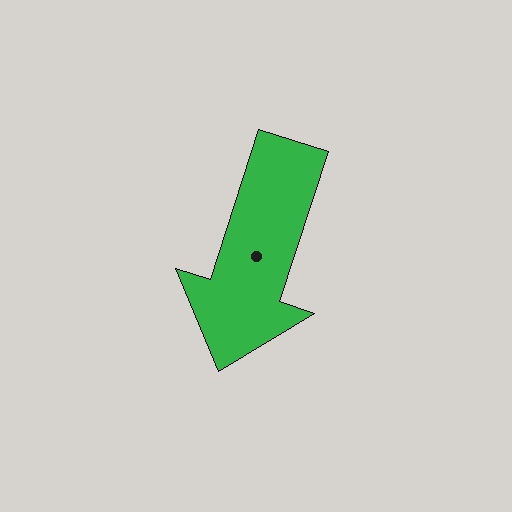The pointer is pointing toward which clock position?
Roughly 7 o'clock.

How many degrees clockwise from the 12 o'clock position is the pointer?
Approximately 198 degrees.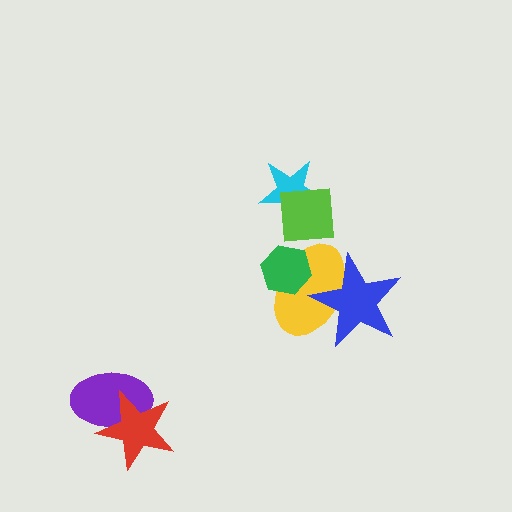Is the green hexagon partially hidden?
No, no other shape covers it.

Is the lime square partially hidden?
Yes, it is partially covered by another shape.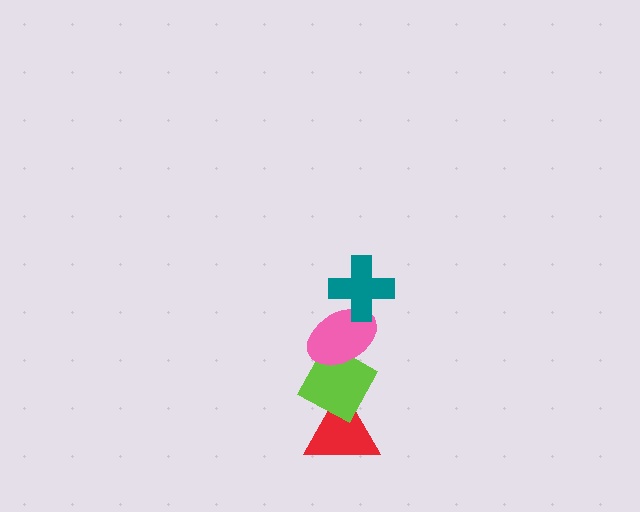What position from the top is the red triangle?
The red triangle is 4th from the top.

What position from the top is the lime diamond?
The lime diamond is 3rd from the top.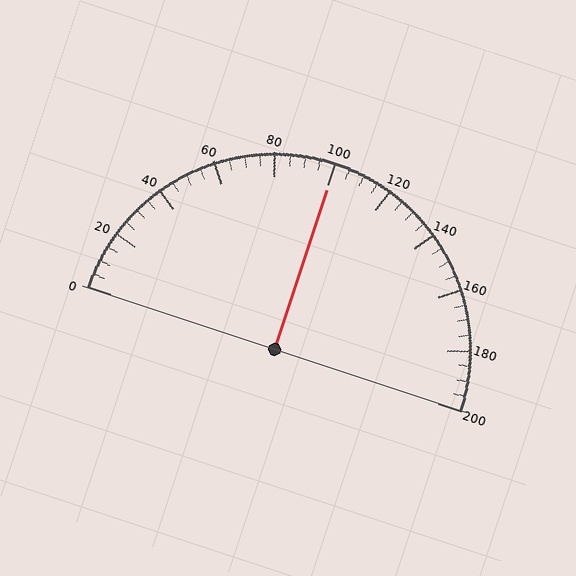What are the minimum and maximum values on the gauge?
The gauge ranges from 0 to 200.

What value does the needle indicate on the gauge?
The needle indicates approximately 100.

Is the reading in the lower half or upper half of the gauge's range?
The reading is in the upper half of the range (0 to 200).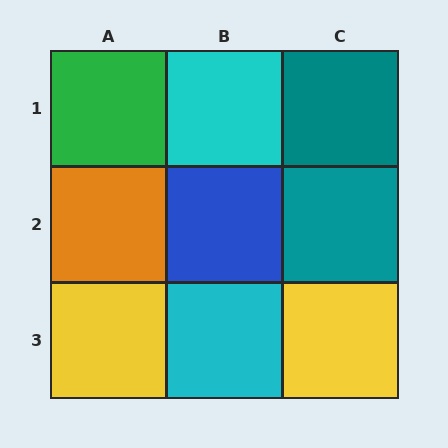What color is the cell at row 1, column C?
Teal.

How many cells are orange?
1 cell is orange.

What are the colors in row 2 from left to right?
Orange, blue, teal.